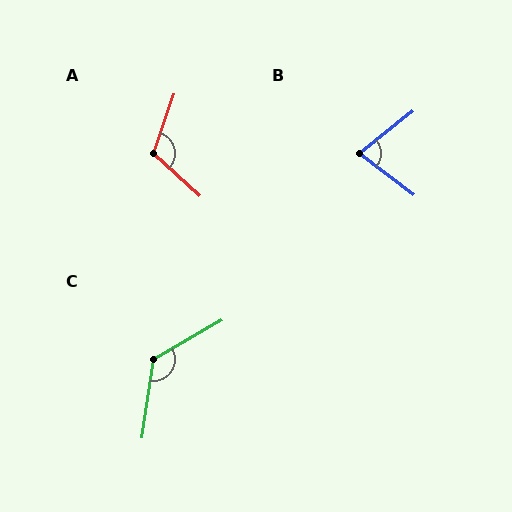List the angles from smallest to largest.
B (76°), A (113°), C (129°).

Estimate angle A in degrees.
Approximately 113 degrees.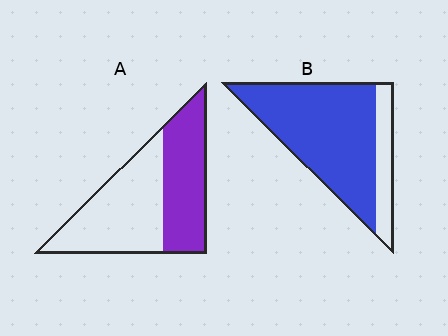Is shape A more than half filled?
No.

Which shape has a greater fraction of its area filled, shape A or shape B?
Shape B.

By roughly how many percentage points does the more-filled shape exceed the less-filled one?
By roughly 35 percentage points (B over A).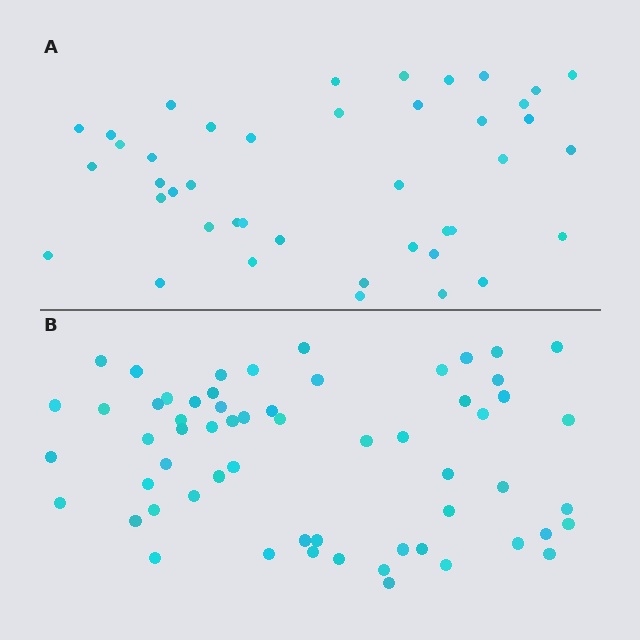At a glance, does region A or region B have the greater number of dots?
Region B (the bottom region) has more dots.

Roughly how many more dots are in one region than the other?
Region B has approximately 20 more dots than region A.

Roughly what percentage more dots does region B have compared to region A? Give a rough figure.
About 45% more.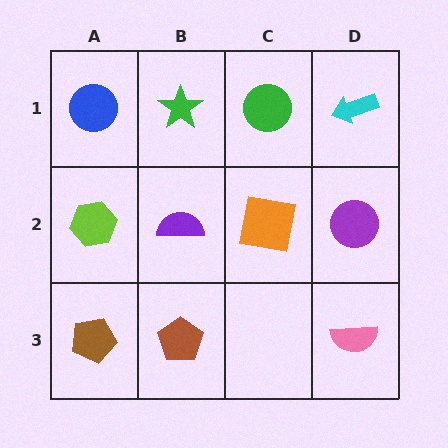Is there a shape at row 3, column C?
No, that cell is empty.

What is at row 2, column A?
A lime hexagon.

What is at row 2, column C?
An orange square.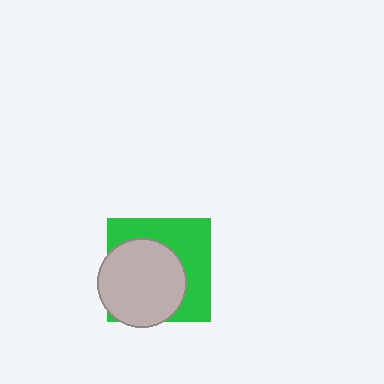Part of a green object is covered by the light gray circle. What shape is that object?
It is a square.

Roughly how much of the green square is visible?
About half of it is visible (roughly 47%).